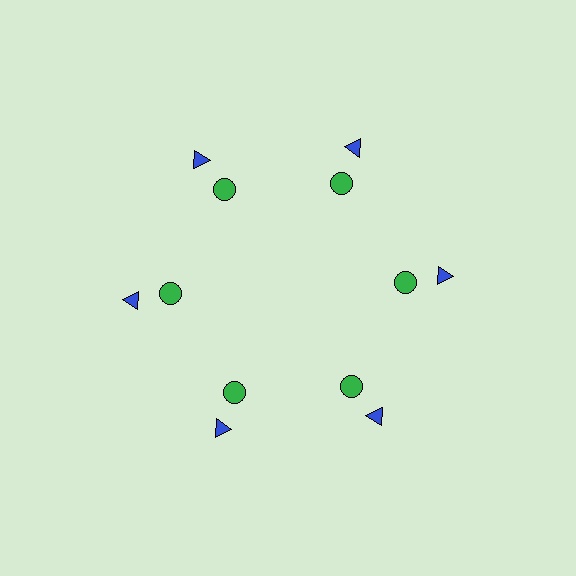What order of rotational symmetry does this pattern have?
This pattern has 6-fold rotational symmetry.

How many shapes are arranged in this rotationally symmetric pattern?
There are 12 shapes, arranged in 6 groups of 2.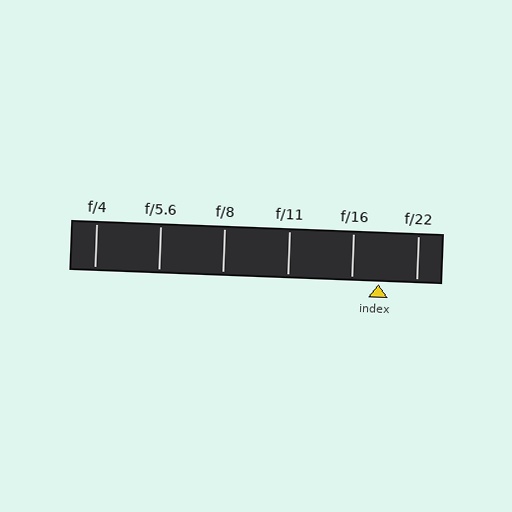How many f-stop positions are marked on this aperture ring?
There are 6 f-stop positions marked.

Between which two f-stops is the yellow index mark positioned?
The index mark is between f/16 and f/22.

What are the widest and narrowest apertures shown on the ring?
The widest aperture shown is f/4 and the narrowest is f/22.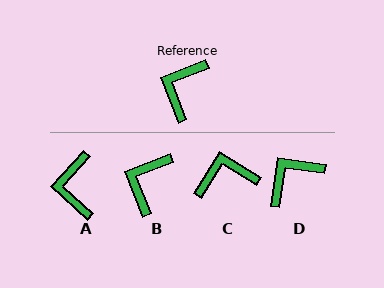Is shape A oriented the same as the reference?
No, it is off by about 26 degrees.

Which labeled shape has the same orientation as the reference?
B.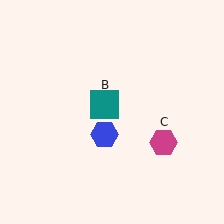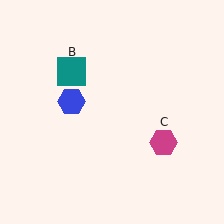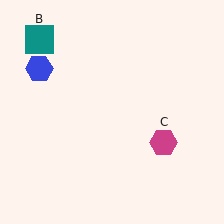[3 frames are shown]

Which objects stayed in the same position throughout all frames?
Magenta hexagon (object C) remained stationary.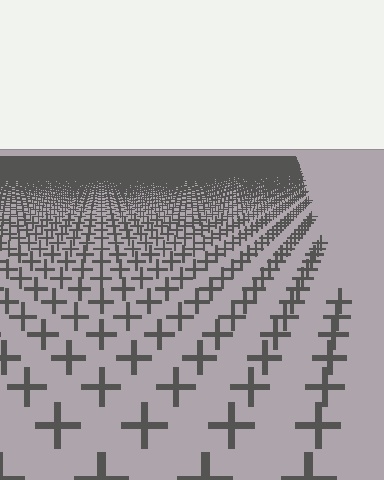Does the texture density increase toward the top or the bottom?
Density increases toward the top.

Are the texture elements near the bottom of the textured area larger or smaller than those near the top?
Larger. Near the bottom, elements are closer to the viewer and appear at a bigger on-screen size.